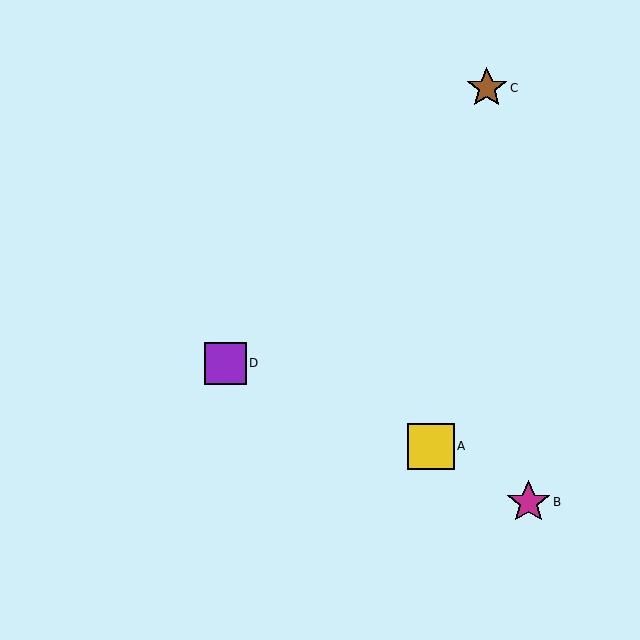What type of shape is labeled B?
Shape B is a magenta star.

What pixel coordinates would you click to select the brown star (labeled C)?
Click at (487, 88) to select the brown star C.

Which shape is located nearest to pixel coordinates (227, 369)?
The purple square (labeled D) at (225, 363) is nearest to that location.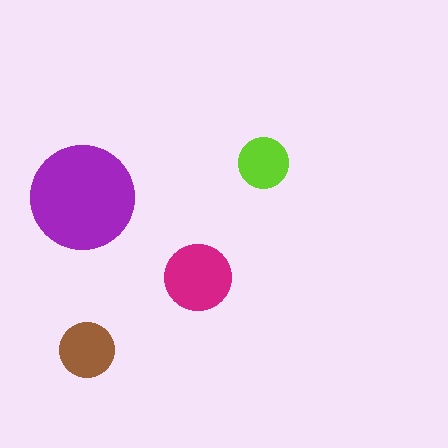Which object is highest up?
The lime circle is topmost.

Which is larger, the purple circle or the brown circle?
The purple one.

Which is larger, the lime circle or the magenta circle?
The magenta one.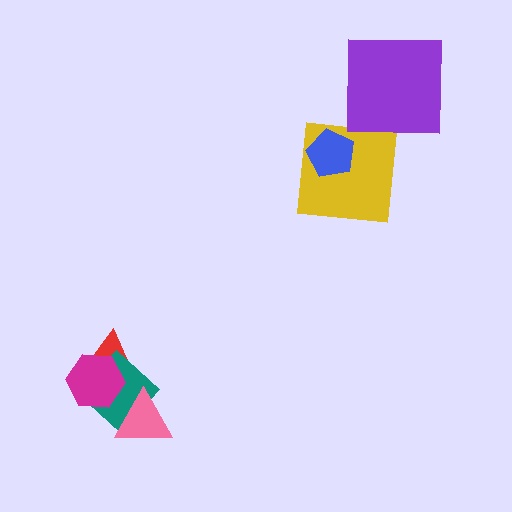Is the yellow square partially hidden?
Yes, it is partially covered by another shape.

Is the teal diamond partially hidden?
Yes, it is partially covered by another shape.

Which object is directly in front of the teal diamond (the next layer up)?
The magenta hexagon is directly in front of the teal diamond.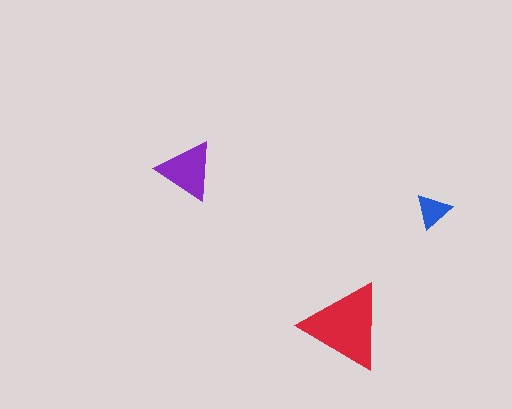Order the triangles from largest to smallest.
the red one, the purple one, the blue one.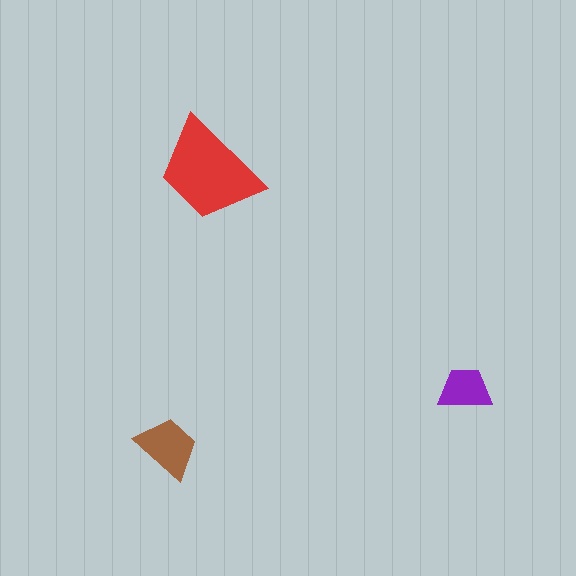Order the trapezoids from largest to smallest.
the red one, the brown one, the purple one.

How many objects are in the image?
There are 3 objects in the image.